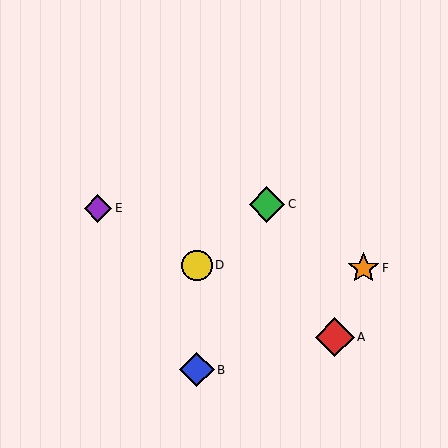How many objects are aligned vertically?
2 objects (B, D) are aligned vertically.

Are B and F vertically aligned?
No, B is at x≈197 and F is at x≈363.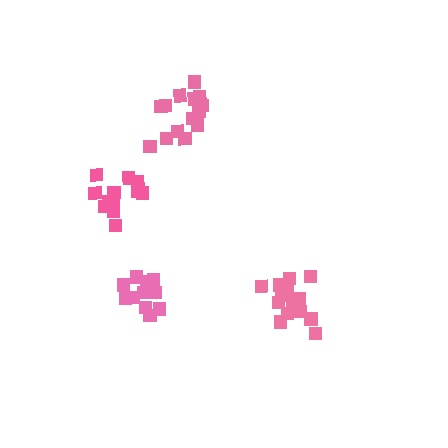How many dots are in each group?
Group 1: 13 dots, Group 2: 14 dots, Group 3: 14 dots, Group 4: 17 dots (58 total).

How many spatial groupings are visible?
There are 4 spatial groupings.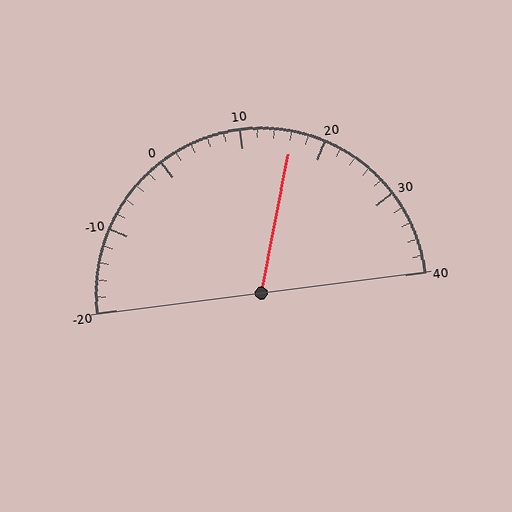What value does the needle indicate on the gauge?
The needle indicates approximately 16.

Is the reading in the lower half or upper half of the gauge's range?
The reading is in the upper half of the range (-20 to 40).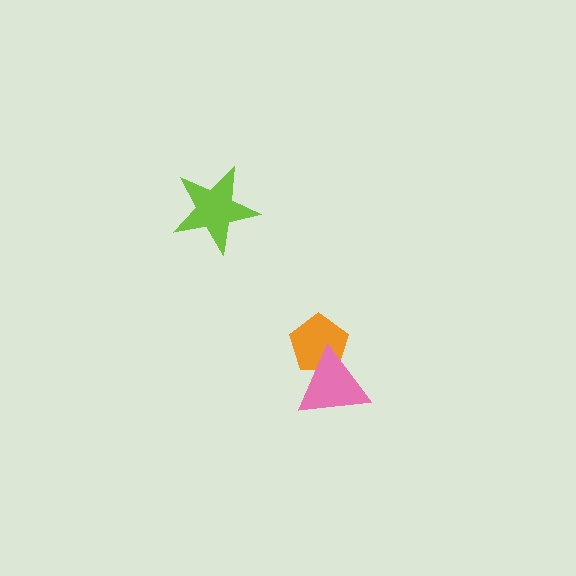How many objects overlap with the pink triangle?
1 object overlaps with the pink triangle.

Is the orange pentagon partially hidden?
Yes, it is partially covered by another shape.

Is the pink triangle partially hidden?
No, no other shape covers it.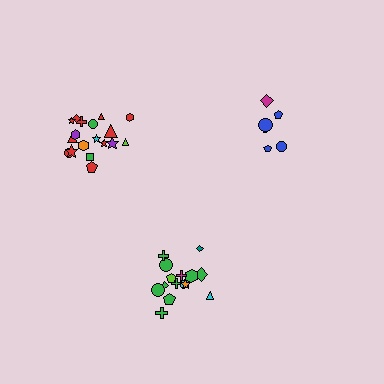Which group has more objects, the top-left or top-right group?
The top-left group.